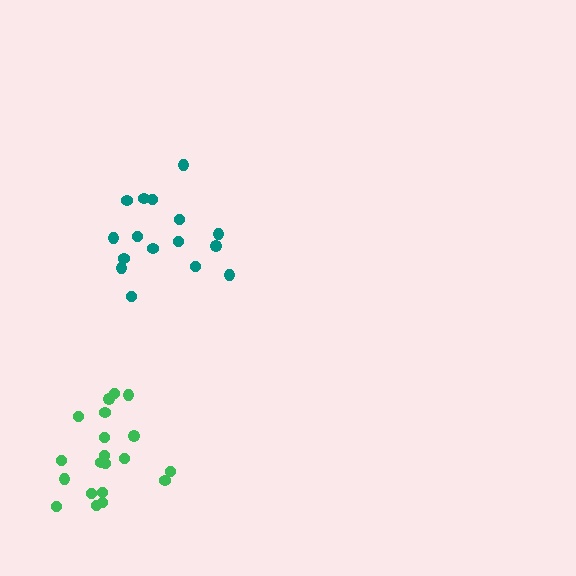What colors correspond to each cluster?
The clusters are colored: teal, green.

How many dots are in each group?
Group 1: 16 dots, Group 2: 20 dots (36 total).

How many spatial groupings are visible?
There are 2 spatial groupings.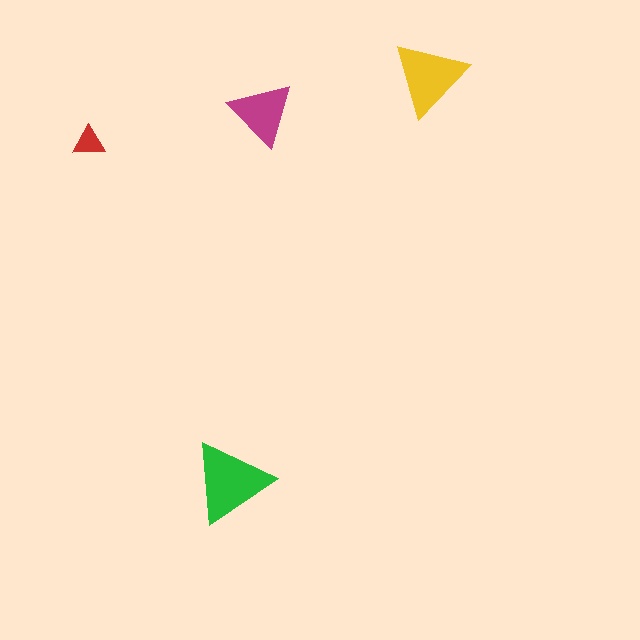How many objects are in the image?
There are 4 objects in the image.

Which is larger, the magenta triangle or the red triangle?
The magenta one.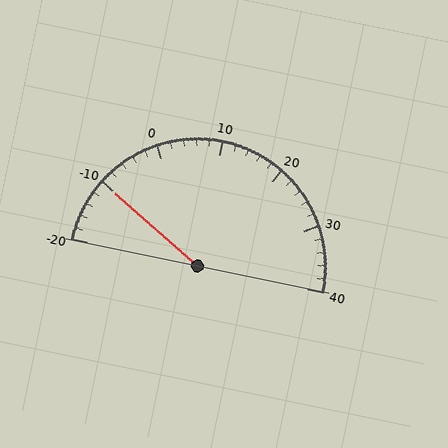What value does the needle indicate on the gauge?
The needle indicates approximately -10.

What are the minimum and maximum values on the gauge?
The gauge ranges from -20 to 40.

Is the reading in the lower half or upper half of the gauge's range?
The reading is in the lower half of the range (-20 to 40).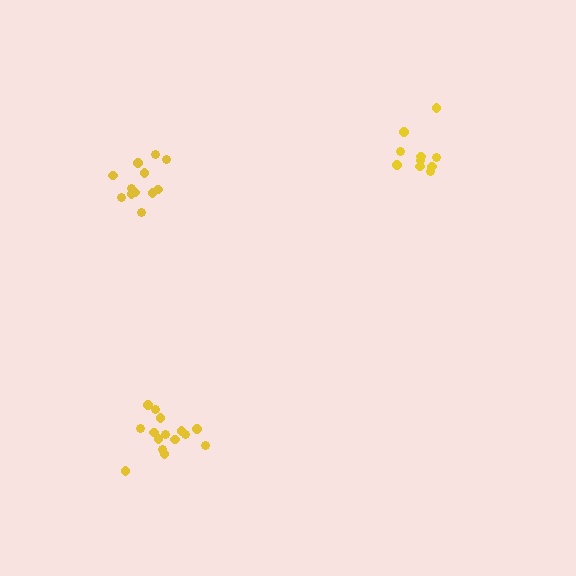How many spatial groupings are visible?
There are 3 spatial groupings.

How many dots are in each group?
Group 1: 12 dots, Group 2: 10 dots, Group 3: 15 dots (37 total).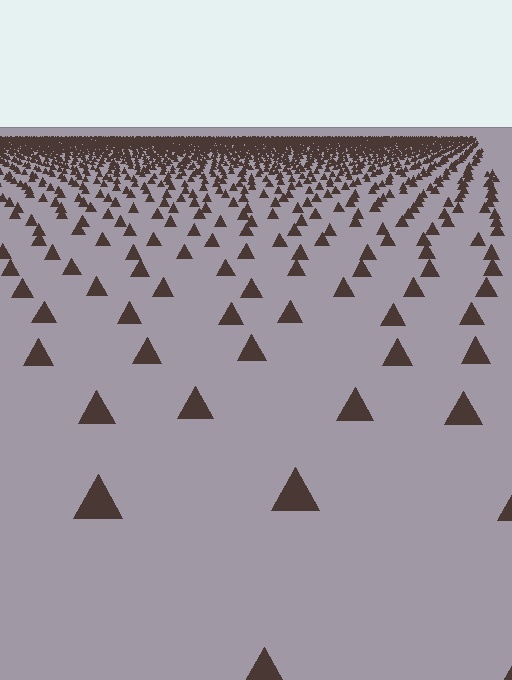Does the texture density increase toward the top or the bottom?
Density increases toward the top.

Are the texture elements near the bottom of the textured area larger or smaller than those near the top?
Larger. Near the bottom, elements are closer to the viewer and appear at a bigger on-screen size.